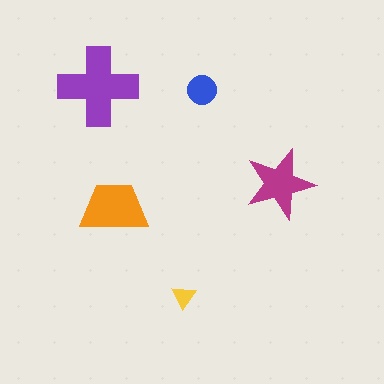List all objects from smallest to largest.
The yellow triangle, the blue circle, the magenta star, the orange trapezoid, the purple cross.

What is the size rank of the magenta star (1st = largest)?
3rd.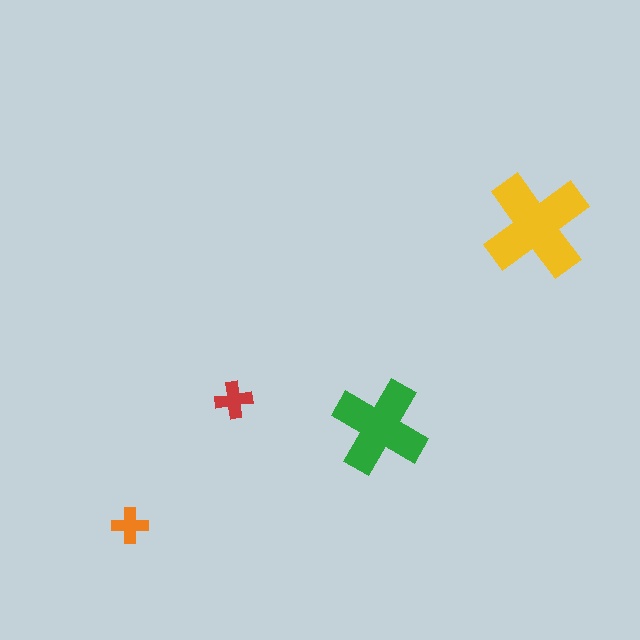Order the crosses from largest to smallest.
the yellow one, the green one, the red one, the orange one.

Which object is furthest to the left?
The orange cross is leftmost.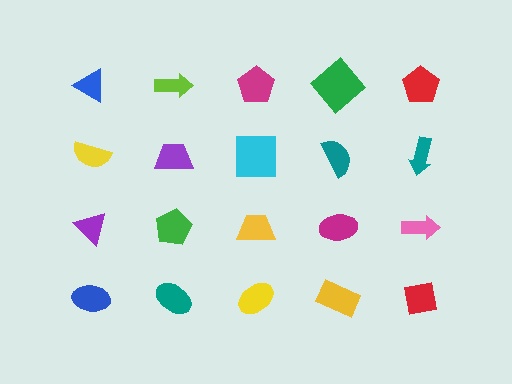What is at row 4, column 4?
A yellow rectangle.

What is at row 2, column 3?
A cyan square.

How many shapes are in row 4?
5 shapes.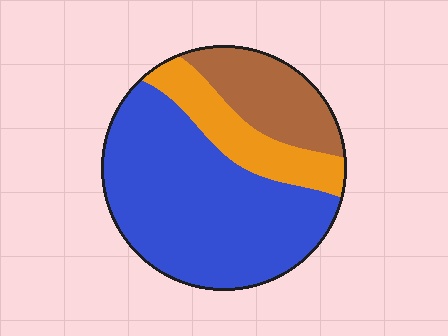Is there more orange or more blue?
Blue.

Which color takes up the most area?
Blue, at roughly 60%.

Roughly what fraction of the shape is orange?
Orange takes up about one sixth (1/6) of the shape.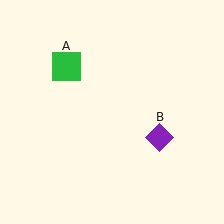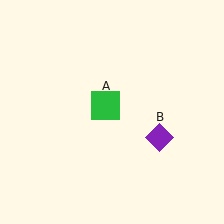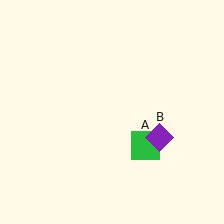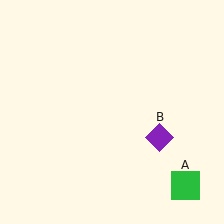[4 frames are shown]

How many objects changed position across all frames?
1 object changed position: green square (object A).